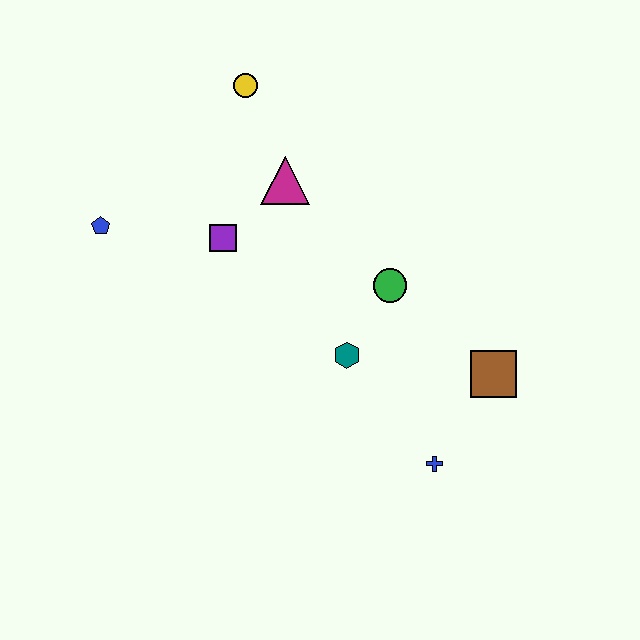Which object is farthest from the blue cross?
The yellow circle is farthest from the blue cross.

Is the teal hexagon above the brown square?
Yes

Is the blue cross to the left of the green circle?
No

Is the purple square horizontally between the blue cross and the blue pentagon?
Yes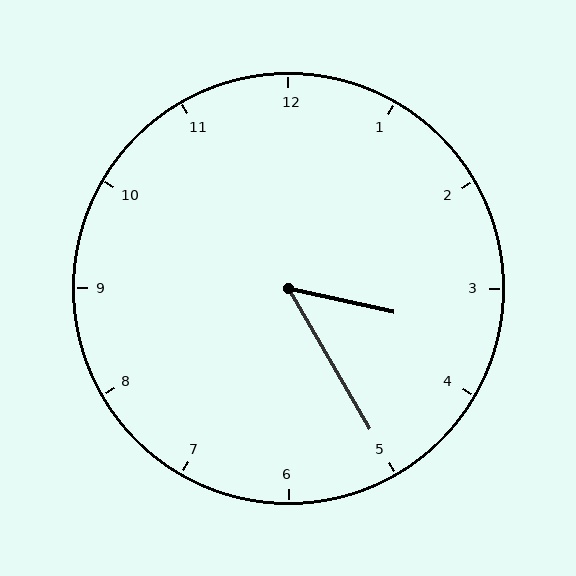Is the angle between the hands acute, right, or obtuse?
It is acute.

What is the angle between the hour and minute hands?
Approximately 48 degrees.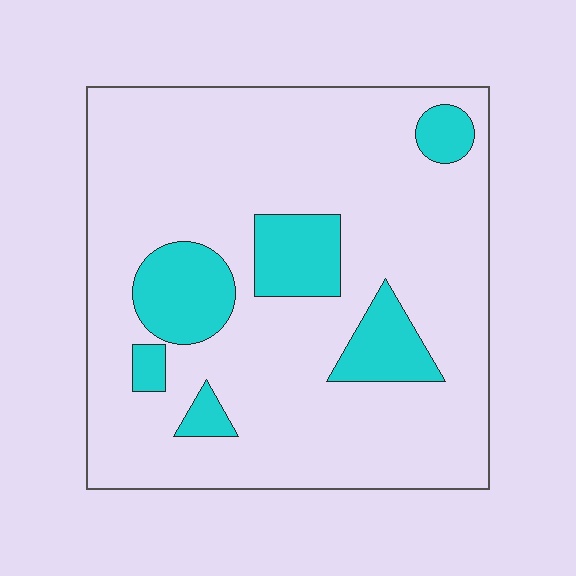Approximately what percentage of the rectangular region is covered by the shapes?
Approximately 15%.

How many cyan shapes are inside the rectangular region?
6.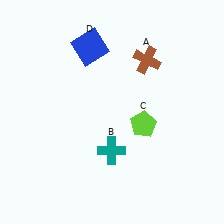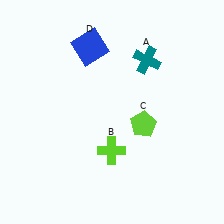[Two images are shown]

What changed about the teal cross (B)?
In Image 1, B is teal. In Image 2, it changed to lime.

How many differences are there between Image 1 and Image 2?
There are 2 differences between the two images.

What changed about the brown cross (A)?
In Image 1, A is brown. In Image 2, it changed to teal.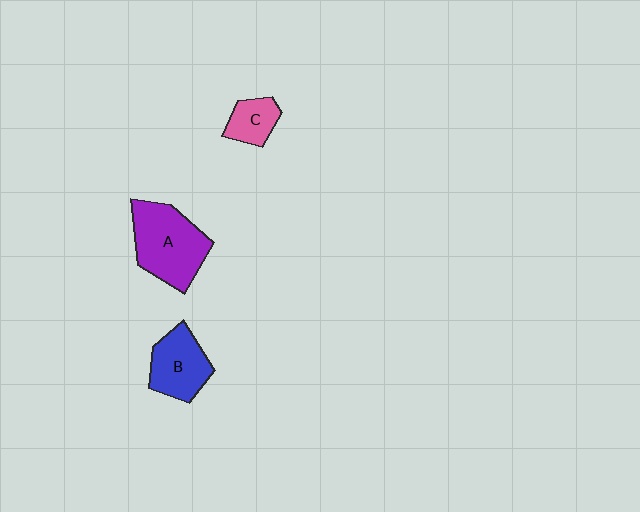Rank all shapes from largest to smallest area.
From largest to smallest: A (purple), B (blue), C (pink).